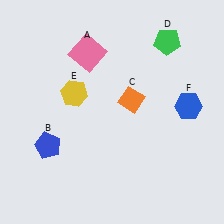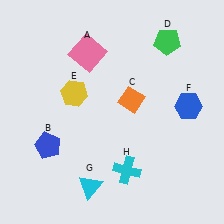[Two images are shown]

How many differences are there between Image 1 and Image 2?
There are 2 differences between the two images.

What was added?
A cyan triangle (G), a cyan cross (H) were added in Image 2.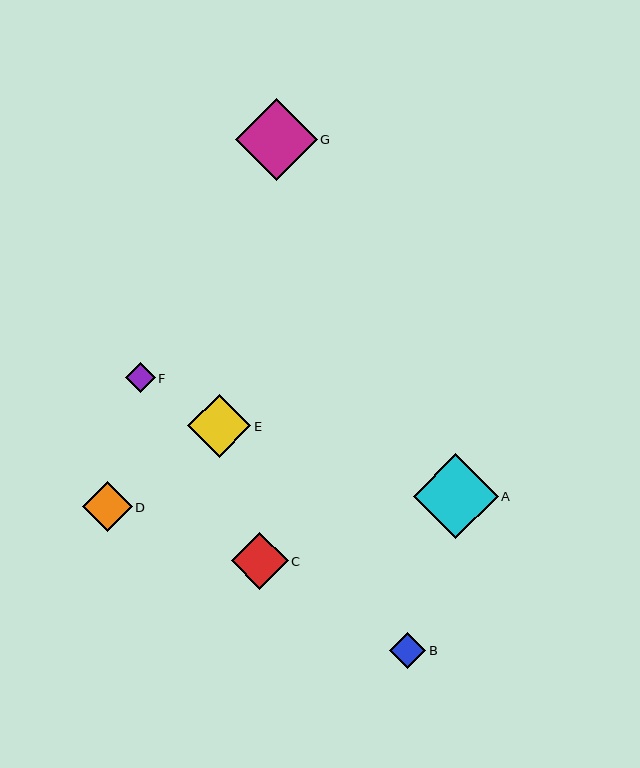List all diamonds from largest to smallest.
From largest to smallest: A, G, E, C, D, B, F.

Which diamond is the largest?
Diamond A is the largest with a size of approximately 85 pixels.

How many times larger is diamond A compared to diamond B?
Diamond A is approximately 2.3 times the size of diamond B.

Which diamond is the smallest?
Diamond F is the smallest with a size of approximately 30 pixels.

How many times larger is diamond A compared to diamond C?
Diamond A is approximately 1.5 times the size of diamond C.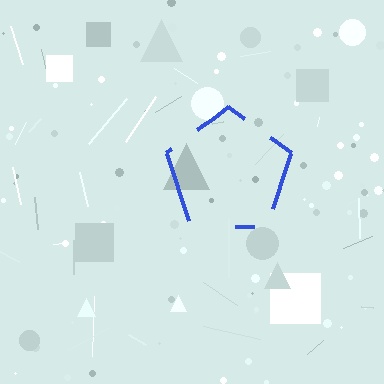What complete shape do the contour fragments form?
The contour fragments form a pentagon.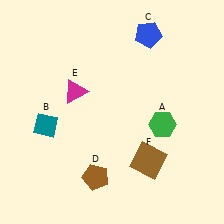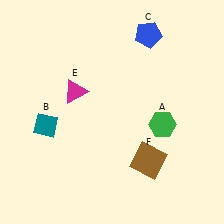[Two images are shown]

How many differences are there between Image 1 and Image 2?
There is 1 difference between the two images.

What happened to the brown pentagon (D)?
The brown pentagon (D) was removed in Image 2. It was in the bottom-left area of Image 1.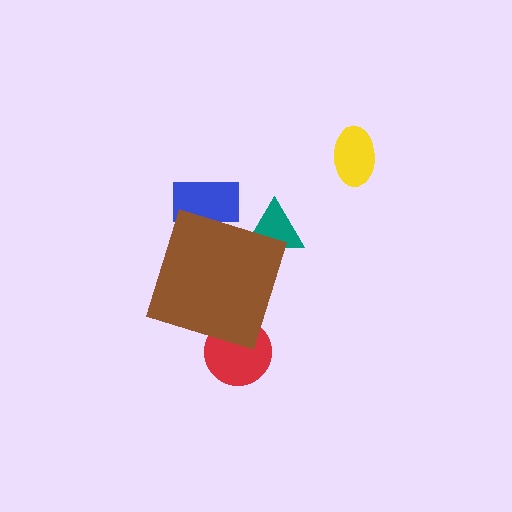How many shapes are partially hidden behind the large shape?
3 shapes are partially hidden.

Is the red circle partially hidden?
Yes, the red circle is partially hidden behind the brown diamond.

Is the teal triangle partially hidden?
Yes, the teal triangle is partially hidden behind the brown diamond.